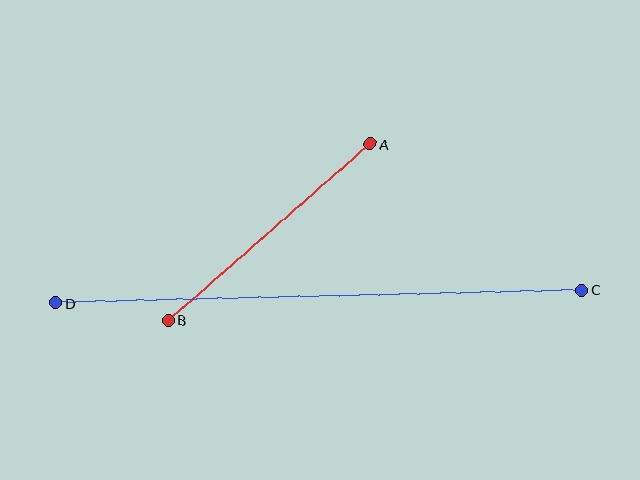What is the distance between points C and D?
The distance is approximately 526 pixels.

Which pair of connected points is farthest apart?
Points C and D are farthest apart.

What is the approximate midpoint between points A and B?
The midpoint is at approximately (269, 232) pixels.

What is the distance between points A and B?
The distance is approximately 268 pixels.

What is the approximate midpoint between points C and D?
The midpoint is at approximately (319, 297) pixels.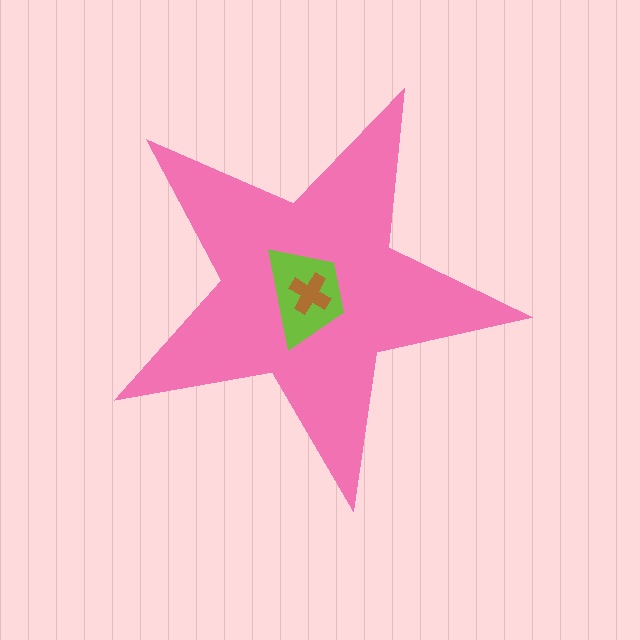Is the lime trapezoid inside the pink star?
Yes.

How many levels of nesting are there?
3.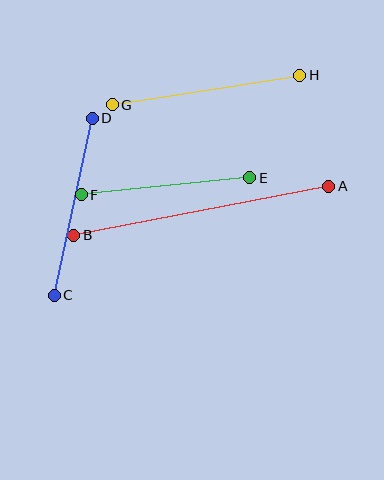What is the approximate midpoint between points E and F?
The midpoint is at approximately (166, 186) pixels.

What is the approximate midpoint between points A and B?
The midpoint is at approximately (201, 211) pixels.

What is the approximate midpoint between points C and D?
The midpoint is at approximately (73, 207) pixels.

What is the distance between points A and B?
The distance is approximately 260 pixels.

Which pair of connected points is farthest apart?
Points A and B are farthest apart.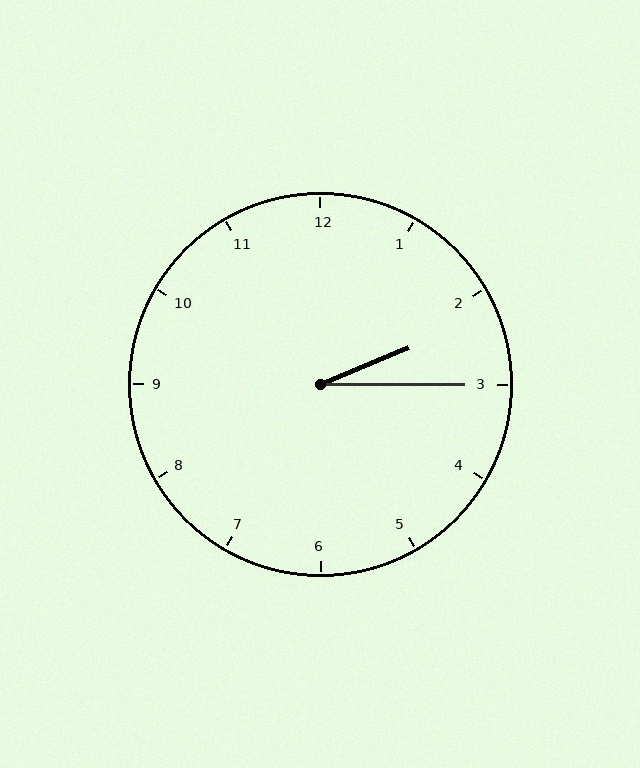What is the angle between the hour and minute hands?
Approximately 22 degrees.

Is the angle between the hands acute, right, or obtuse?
It is acute.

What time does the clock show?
2:15.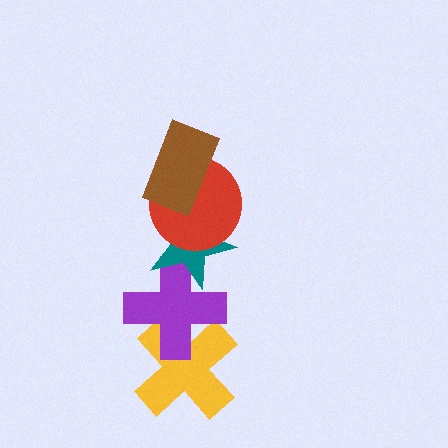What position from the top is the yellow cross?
The yellow cross is 5th from the top.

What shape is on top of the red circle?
The brown rectangle is on top of the red circle.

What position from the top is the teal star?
The teal star is 3rd from the top.